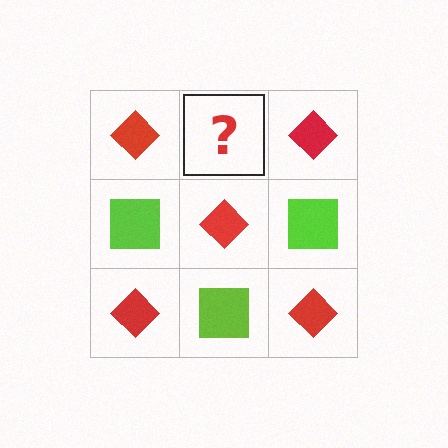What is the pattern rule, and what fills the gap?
The rule is that it alternates red diamond and lime square in a checkerboard pattern. The gap should be filled with a lime square.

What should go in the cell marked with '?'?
The missing cell should contain a lime square.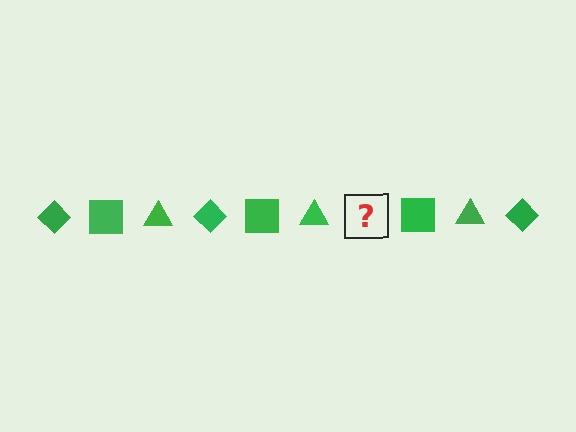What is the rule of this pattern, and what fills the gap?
The rule is that the pattern cycles through diamond, square, triangle shapes in green. The gap should be filled with a green diamond.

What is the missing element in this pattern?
The missing element is a green diamond.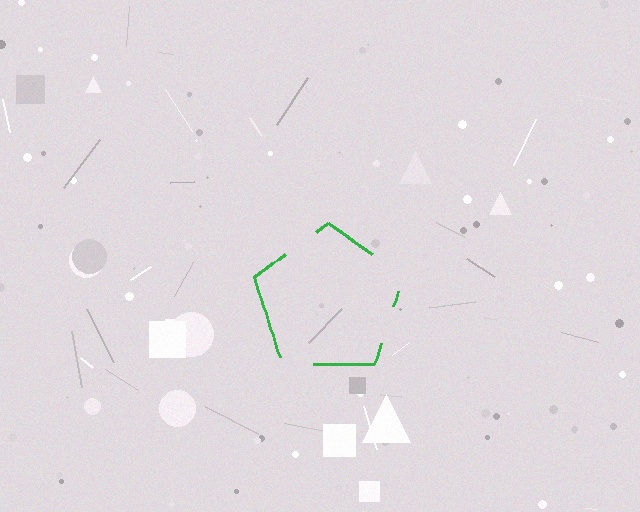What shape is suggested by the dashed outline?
The dashed outline suggests a pentagon.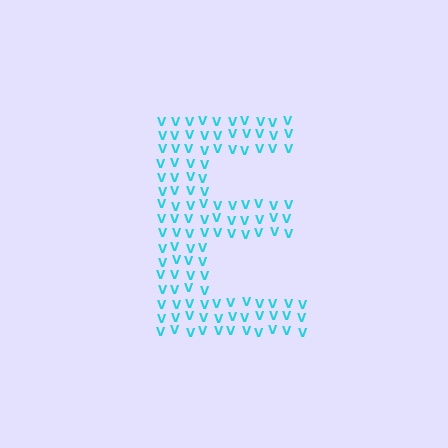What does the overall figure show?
The overall figure shows the letter E.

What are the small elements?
The small elements are letter V's.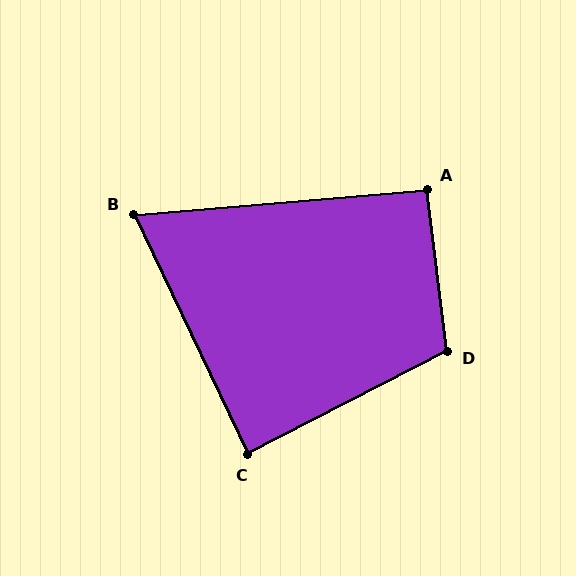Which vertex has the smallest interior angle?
B, at approximately 70 degrees.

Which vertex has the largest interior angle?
D, at approximately 110 degrees.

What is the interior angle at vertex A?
Approximately 92 degrees (approximately right).